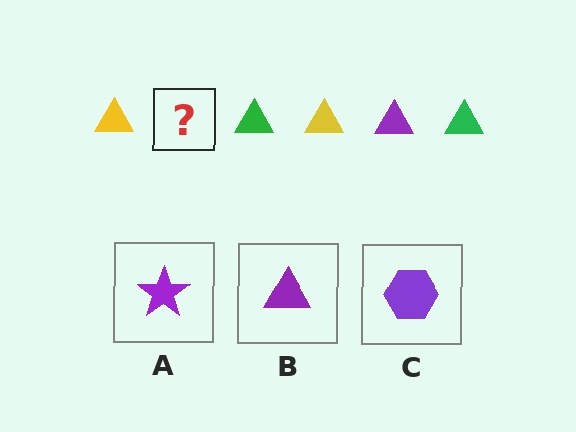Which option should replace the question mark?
Option B.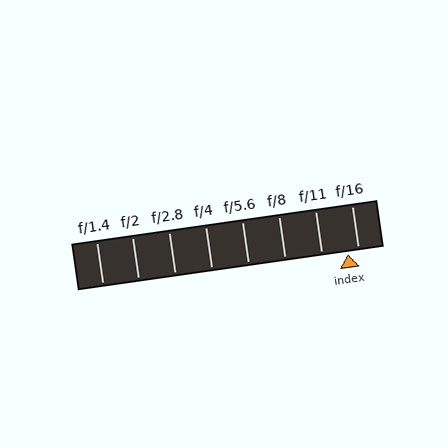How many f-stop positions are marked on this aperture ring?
There are 8 f-stop positions marked.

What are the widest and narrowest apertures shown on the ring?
The widest aperture shown is f/1.4 and the narrowest is f/16.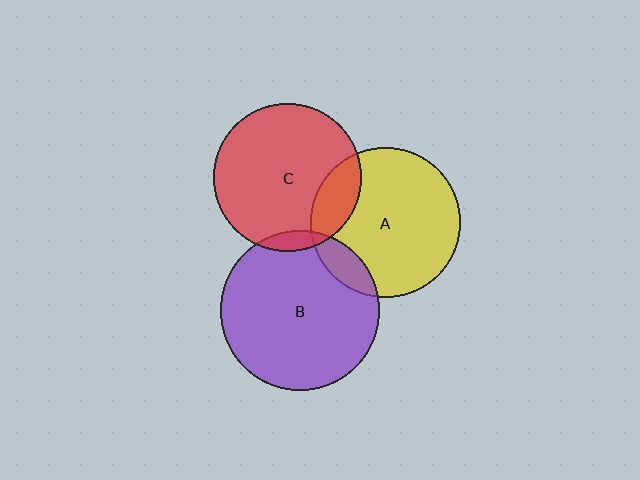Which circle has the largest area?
Circle B (purple).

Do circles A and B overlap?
Yes.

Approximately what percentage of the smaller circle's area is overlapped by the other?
Approximately 10%.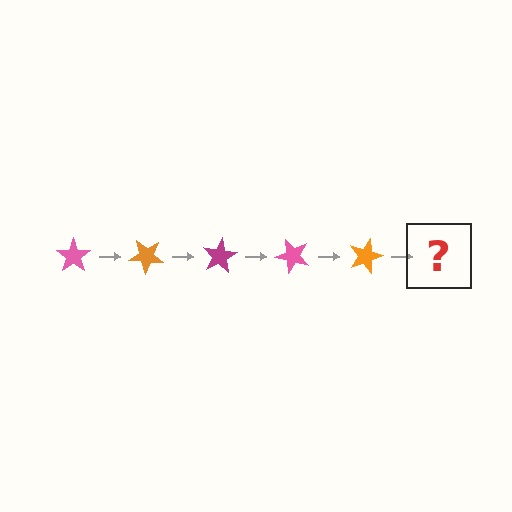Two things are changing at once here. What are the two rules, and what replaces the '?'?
The two rules are that it rotates 40 degrees each step and the color cycles through pink, orange, and magenta. The '?' should be a magenta star, rotated 200 degrees from the start.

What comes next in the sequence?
The next element should be a magenta star, rotated 200 degrees from the start.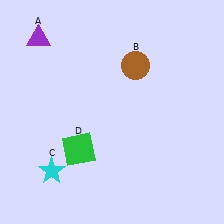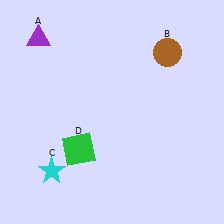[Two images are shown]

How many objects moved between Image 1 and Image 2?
1 object moved between the two images.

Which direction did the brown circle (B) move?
The brown circle (B) moved right.